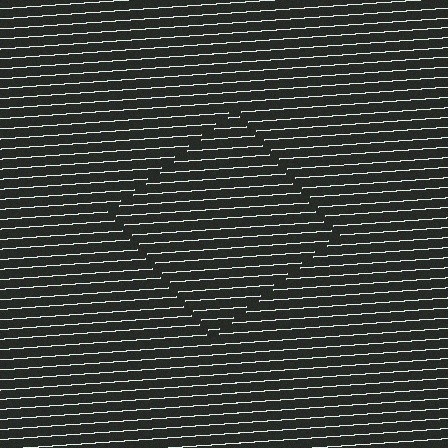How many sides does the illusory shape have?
4 sides — the line-ends trace a square.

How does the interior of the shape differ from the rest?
The interior of the shape contains the same grating, shifted by half a period — the contour is defined by the phase discontinuity where line-ends from the inner and outer gratings abut.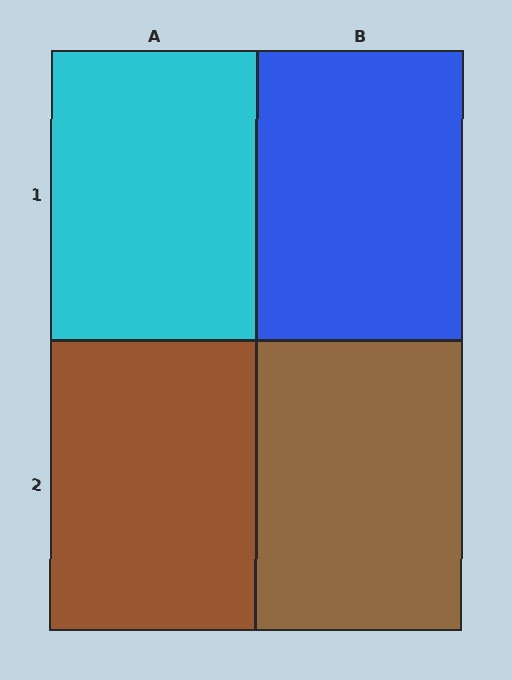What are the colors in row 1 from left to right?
Cyan, blue.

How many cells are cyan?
1 cell is cyan.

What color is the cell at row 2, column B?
Brown.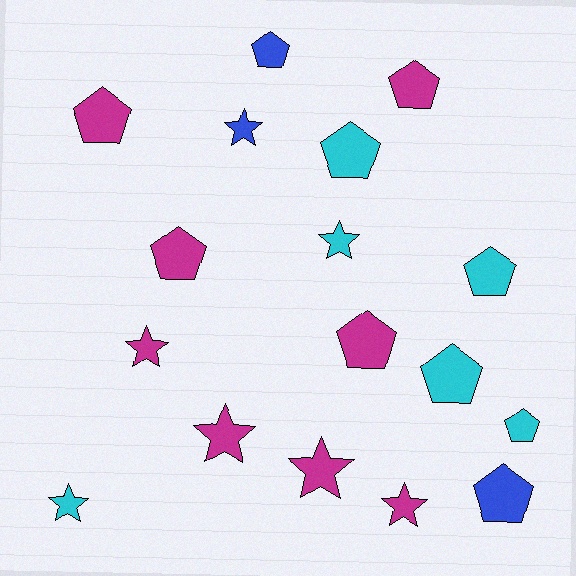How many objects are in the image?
There are 17 objects.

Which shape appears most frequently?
Pentagon, with 10 objects.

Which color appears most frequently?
Magenta, with 8 objects.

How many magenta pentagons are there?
There are 4 magenta pentagons.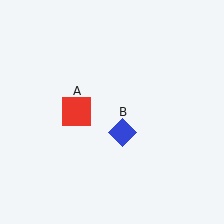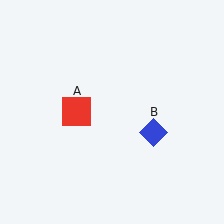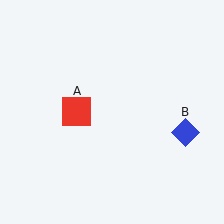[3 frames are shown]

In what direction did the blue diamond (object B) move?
The blue diamond (object B) moved right.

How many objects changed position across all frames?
1 object changed position: blue diamond (object B).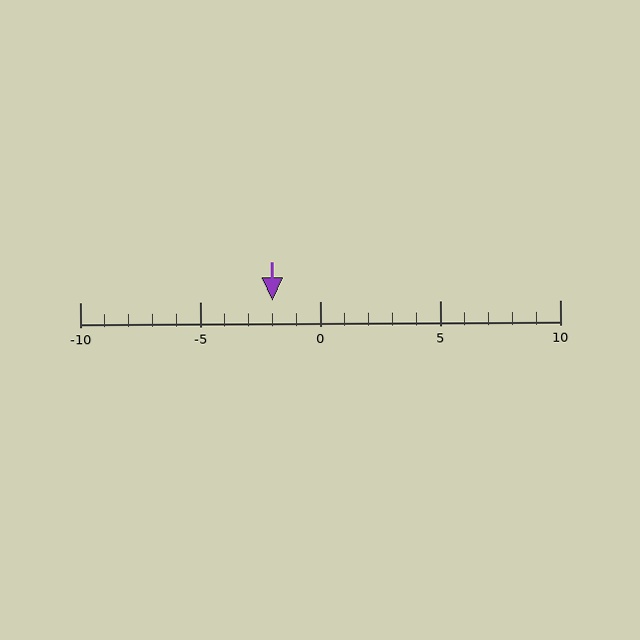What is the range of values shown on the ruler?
The ruler shows values from -10 to 10.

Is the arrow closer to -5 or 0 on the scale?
The arrow is closer to 0.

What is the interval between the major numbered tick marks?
The major tick marks are spaced 5 units apart.